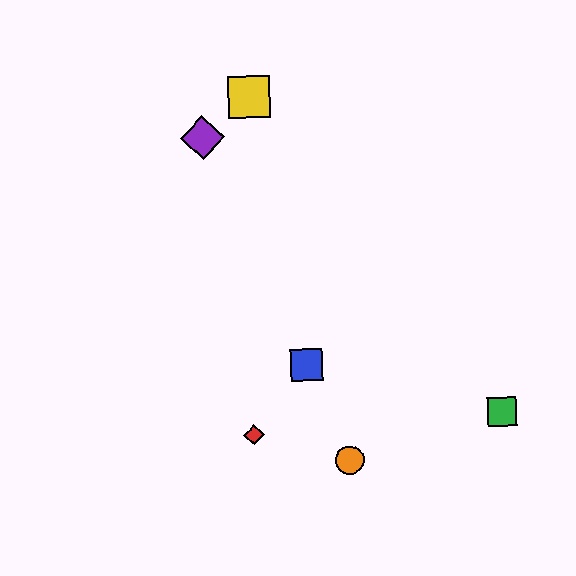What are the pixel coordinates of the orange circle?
The orange circle is at (350, 460).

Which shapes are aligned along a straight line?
The blue square, the purple diamond, the orange circle are aligned along a straight line.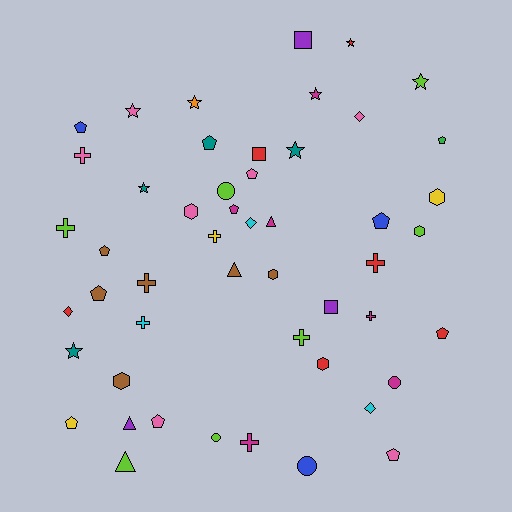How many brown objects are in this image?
There are 6 brown objects.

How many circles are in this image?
There are 4 circles.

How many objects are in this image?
There are 50 objects.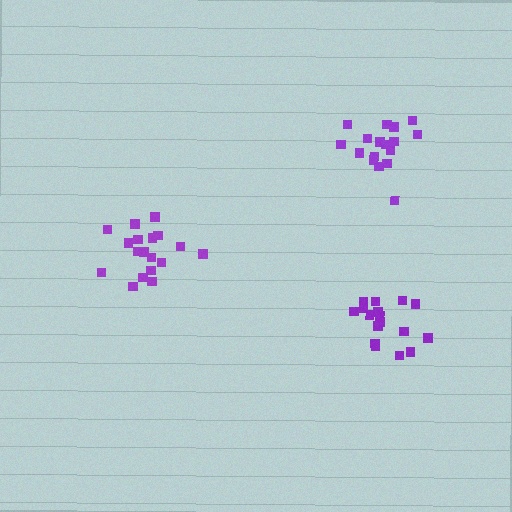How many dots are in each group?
Group 1: 17 dots, Group 2: 18 dots, Group 3: 17 dots (52 total).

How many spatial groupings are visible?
There are 3 spatial groupings.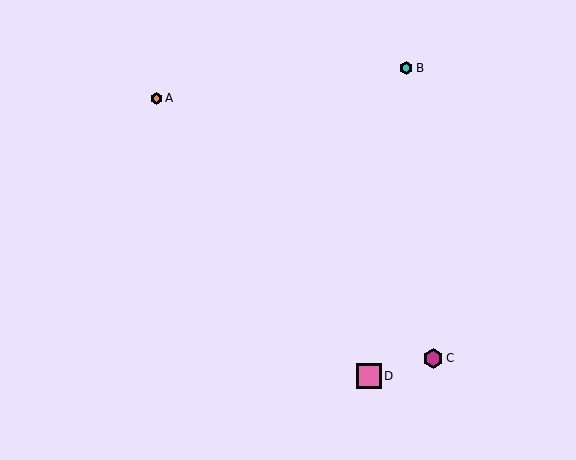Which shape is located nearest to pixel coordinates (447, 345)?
The magenta hexagon (labeled C) at (433, 359) is nearest to that location.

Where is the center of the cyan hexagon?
The center of the cyan hexagon is at (406, 68).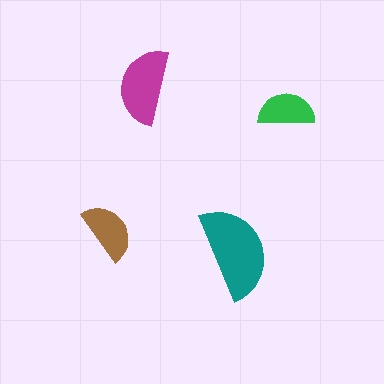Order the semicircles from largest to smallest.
the teal one, the magenta one, the brown one, the green one.